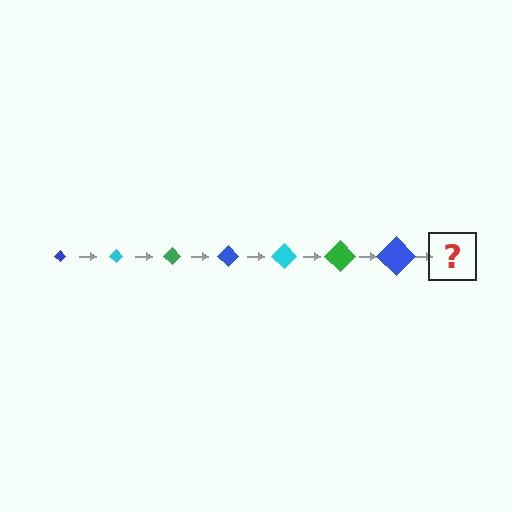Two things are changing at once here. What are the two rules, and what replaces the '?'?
The two rules are that the diamond grows larger each step and the color cycles through blue, cyan, and green. The '?' should be a cyan diamond, larger than the previous one.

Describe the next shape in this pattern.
It should be a cyan diamond, larger than the previous one.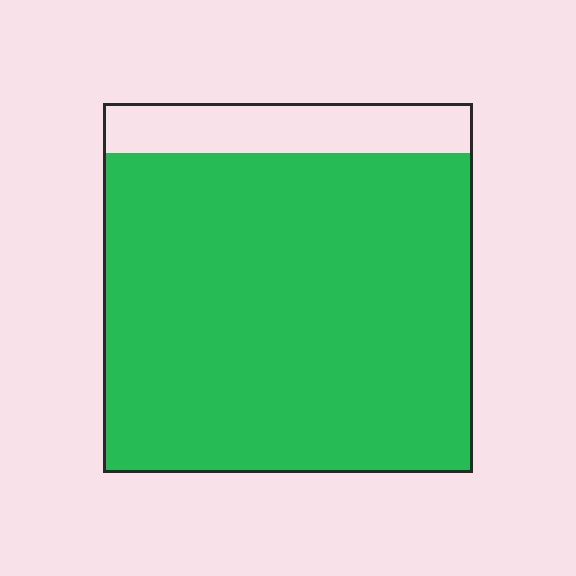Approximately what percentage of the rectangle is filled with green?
Approximately 85%.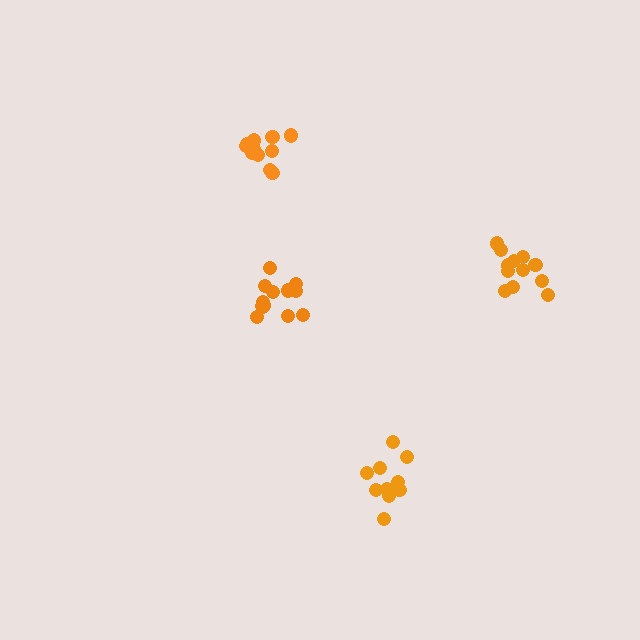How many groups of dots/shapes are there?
There are 4 groups.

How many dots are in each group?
Group 1: 11 dots, Group 2: 10 dots, Group 3: 12 dots, Group 4: 13 dots (46 total).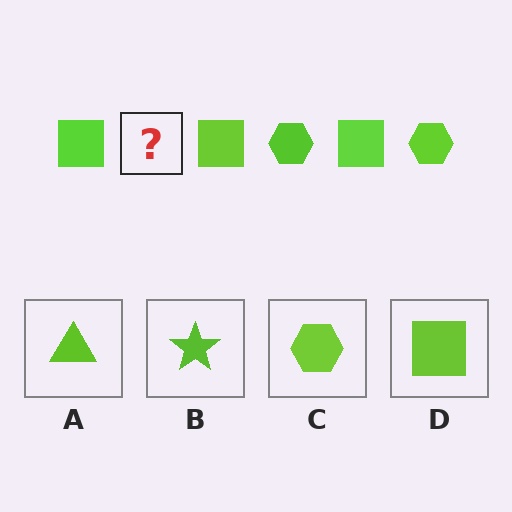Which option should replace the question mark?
Option C.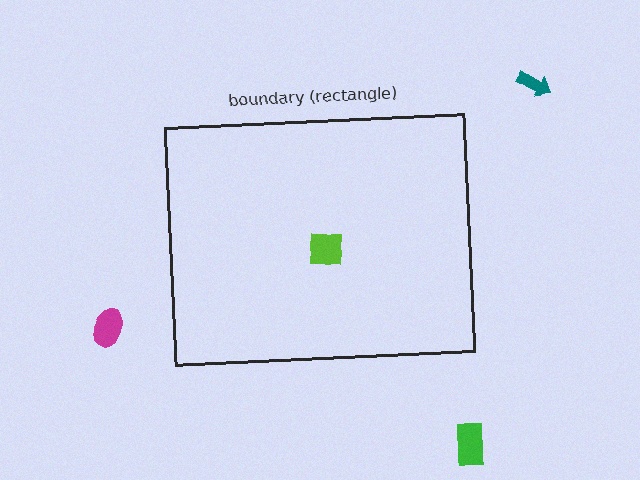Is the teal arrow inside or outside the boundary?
Outside.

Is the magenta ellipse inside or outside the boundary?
Outside.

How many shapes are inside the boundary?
1 inside, 3 outside.